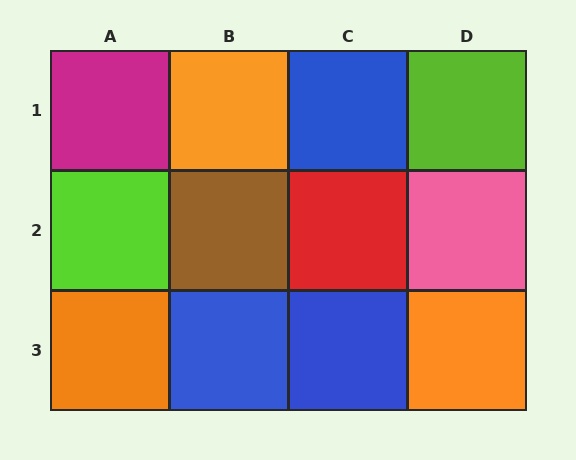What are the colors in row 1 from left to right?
Magenta, orange, blue, lime.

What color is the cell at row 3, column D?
Orange.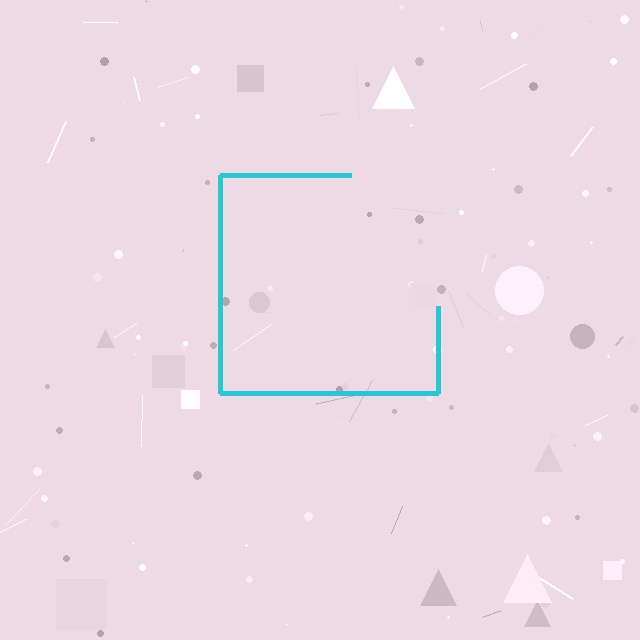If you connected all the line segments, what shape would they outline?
They would outline a square.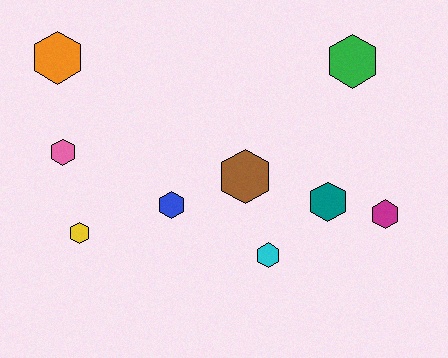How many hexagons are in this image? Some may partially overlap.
There are 9 hexagons.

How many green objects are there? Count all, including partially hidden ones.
There is 1 green object.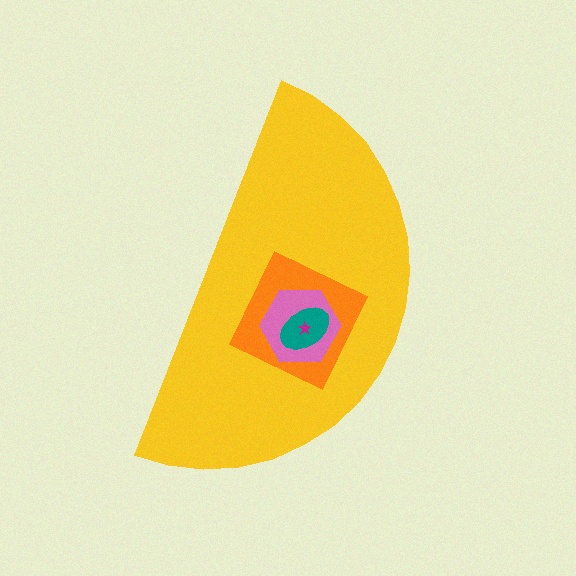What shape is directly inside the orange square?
The pink hexagon.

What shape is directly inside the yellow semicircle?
The orange square.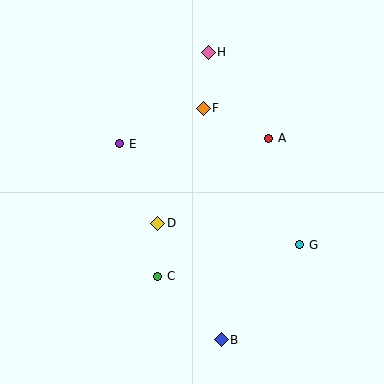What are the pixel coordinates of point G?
Point G is at (300, 245).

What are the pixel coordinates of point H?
Point H is at (208, 52).